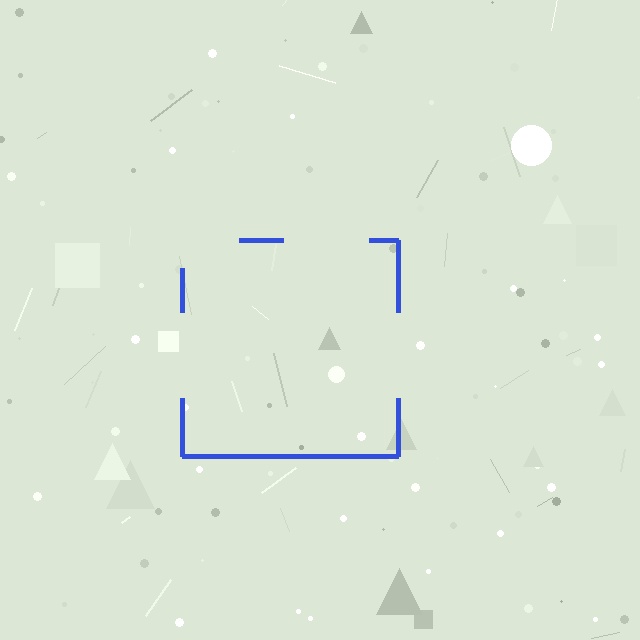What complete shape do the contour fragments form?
The contour fragments form a square.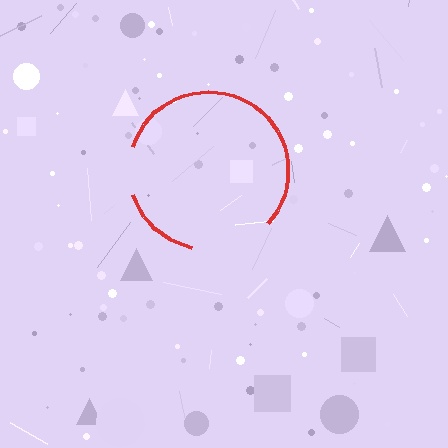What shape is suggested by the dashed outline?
The dashed outline suggests a circle.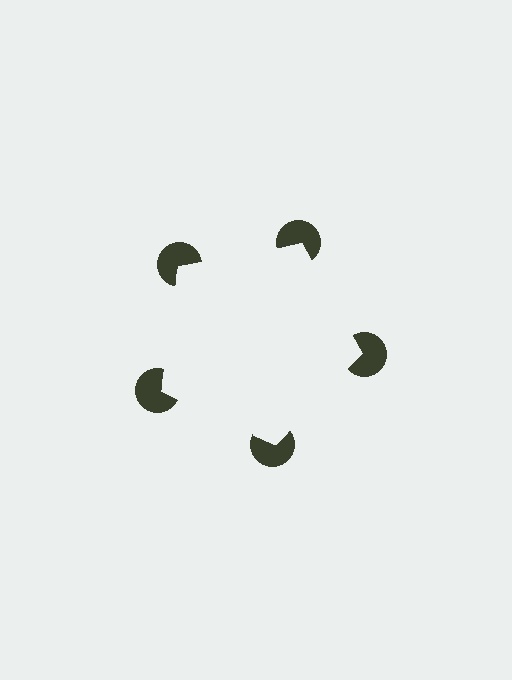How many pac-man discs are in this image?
There are 5 — one at each vertex of the illusory pentagon.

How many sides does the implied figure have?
5 sides.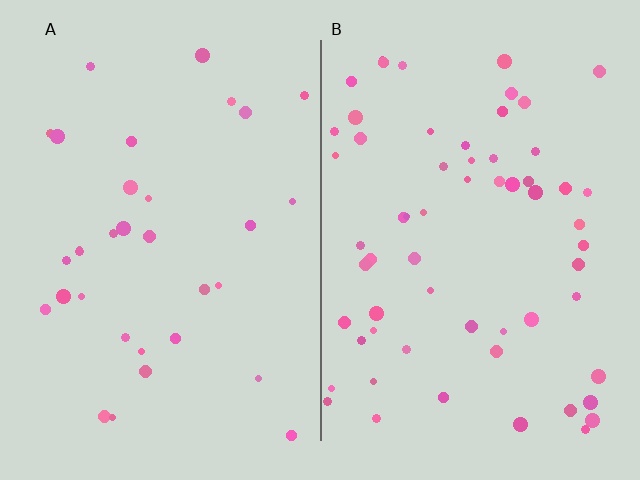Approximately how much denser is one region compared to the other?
Approximately 1.9× — region B over region A.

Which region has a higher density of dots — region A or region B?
B (the right).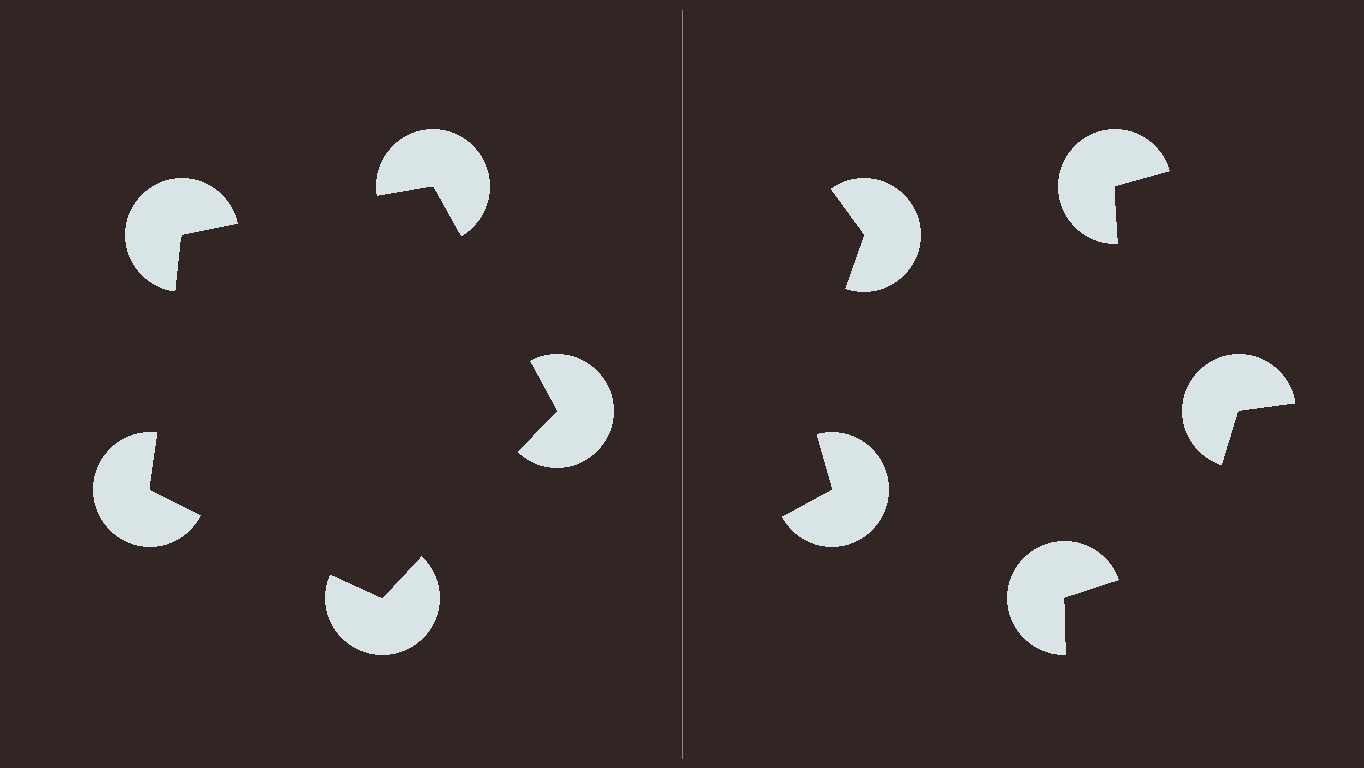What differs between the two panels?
The pac-man discs are positioned identically on both sides; only the wedge orientations differ. On the left they align to a pentagon; on the right they are misaligned.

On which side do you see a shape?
An illusory pentagon appears on the left side. On the right side the wedge cuts are rotated, so no coherent shape forms.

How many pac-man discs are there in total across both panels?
10 — 5 on each side.